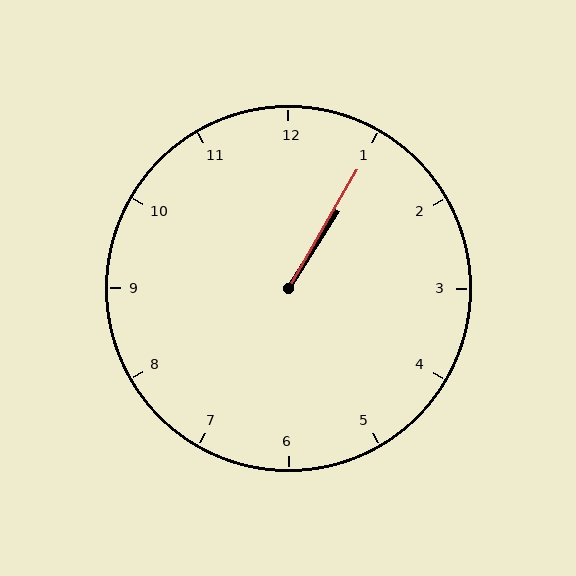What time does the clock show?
1:05.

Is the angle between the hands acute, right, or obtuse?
It is acute.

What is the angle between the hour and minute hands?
Approximately 2 degrees.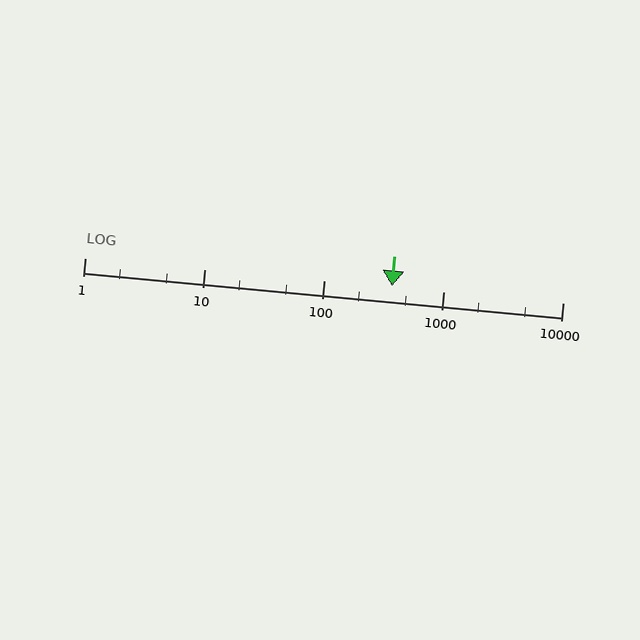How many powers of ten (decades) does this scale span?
The scale spans 4 decades, from 1 to 10000.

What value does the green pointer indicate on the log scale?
The pointer indicates approximately 370.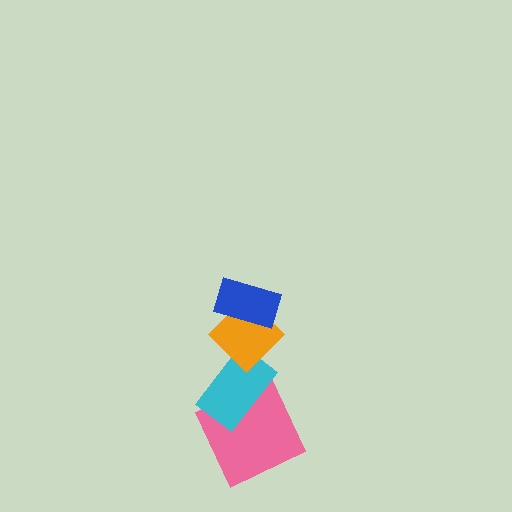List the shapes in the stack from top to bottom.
From top to bottom: the blue rectangle, the orange diamond, the cyan rectangle, the pink square.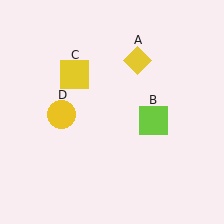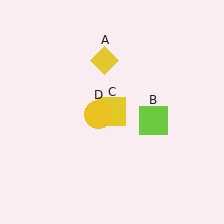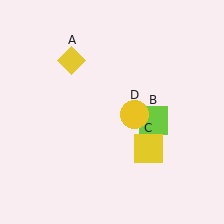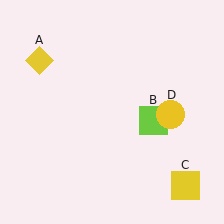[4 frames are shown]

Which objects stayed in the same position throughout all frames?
Lime square (object B) remained stationary.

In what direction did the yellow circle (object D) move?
The yellow circle (object D) moved right.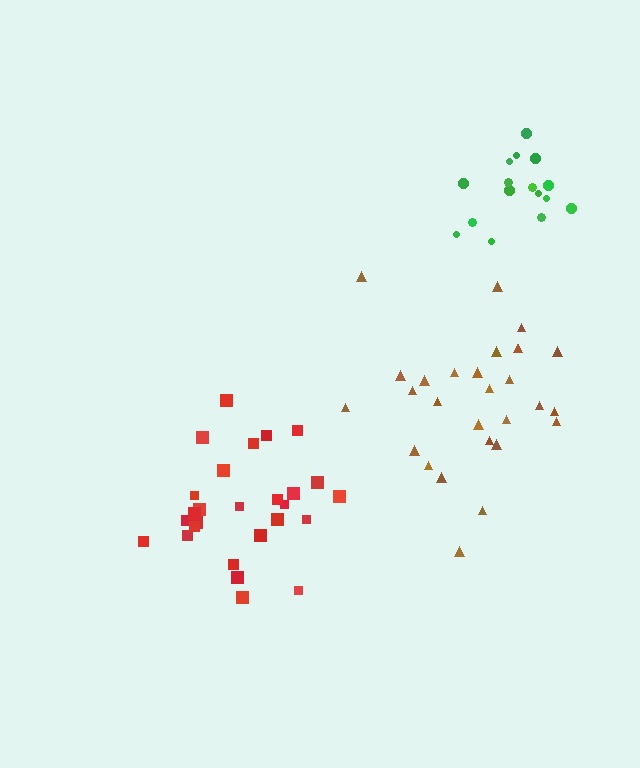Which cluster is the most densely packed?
Green.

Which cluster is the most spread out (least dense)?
Brown.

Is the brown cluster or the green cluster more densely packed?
Green.